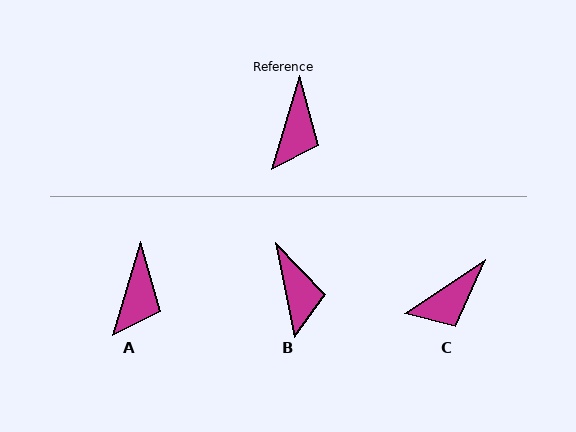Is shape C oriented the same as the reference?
No, it is off by about 40 degrees.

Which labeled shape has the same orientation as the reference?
A.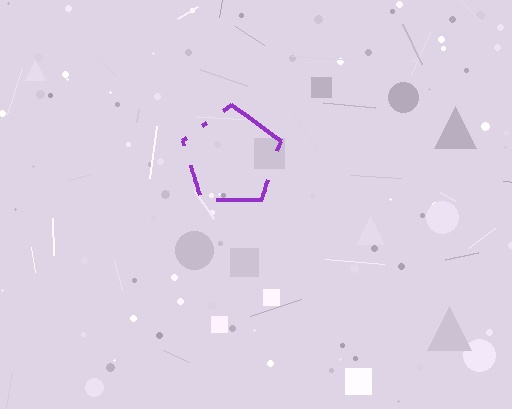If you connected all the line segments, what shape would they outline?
They would outline a pentagon.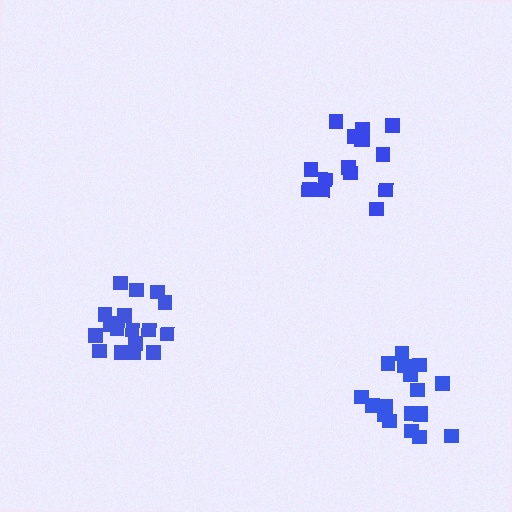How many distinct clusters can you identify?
There are 3 distinct clusters.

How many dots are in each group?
Group 1: 18 dots, Group 2: 18 dots, Group 3: 15 dots (51 total).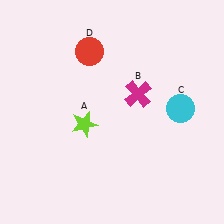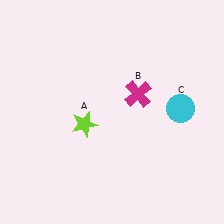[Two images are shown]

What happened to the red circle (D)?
The red circle (D) was removed in Image 2. It was in the top-left area of Image 1.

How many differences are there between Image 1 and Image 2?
There is 1 difference between the two images.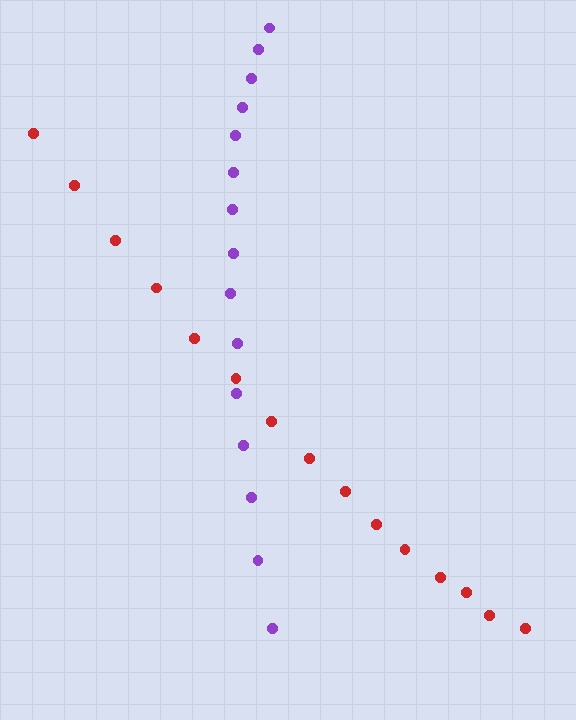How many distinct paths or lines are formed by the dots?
There are 2 distinct paths.